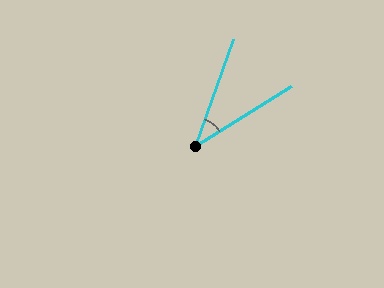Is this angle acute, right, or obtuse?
It is acute.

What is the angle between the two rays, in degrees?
Approximately 39 degrees.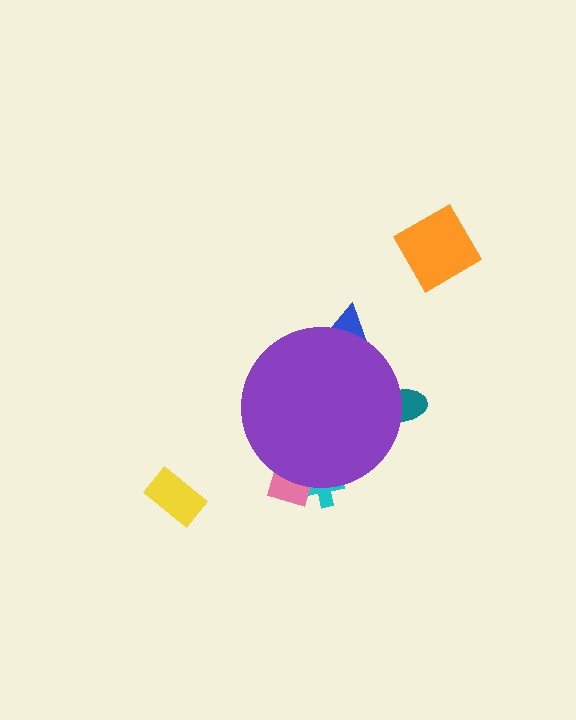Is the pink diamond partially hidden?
Yes, the pink diamond is partially hidden behind the purple circle.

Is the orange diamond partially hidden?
No, the orange diamond is fully visible.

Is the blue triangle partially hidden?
Yes, the blue triangle is partially hidden behind the purple circle.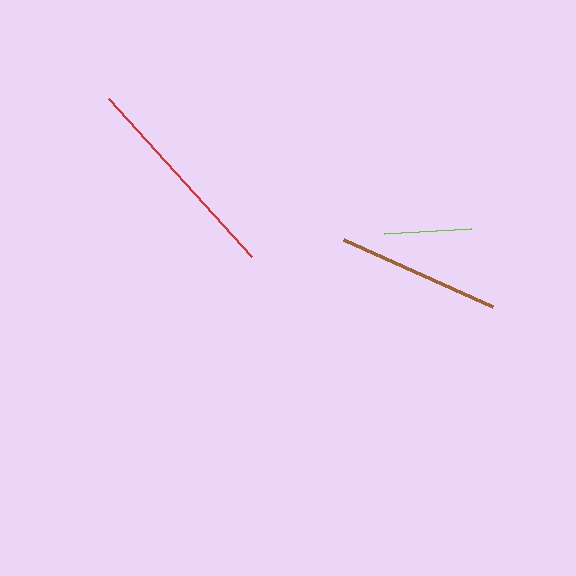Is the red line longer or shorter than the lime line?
The red line is longer than the lime line.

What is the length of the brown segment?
The brown segment is approximately 164 pixels long.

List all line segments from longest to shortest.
From longest to shortest: red, brown, lime.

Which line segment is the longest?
The red line is the longest at approximately 213 pixels.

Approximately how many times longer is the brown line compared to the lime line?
The brown line is approximately 1.9 times the length of the lime line.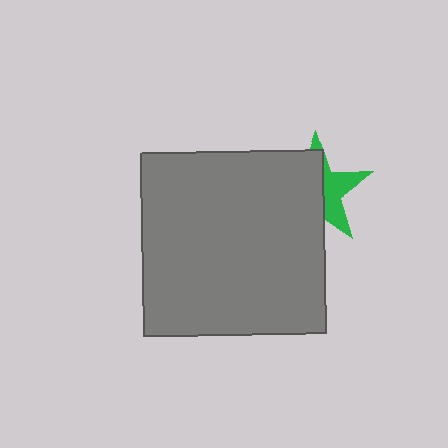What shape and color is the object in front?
The object in front is a gray square.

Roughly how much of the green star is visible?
A small part of it is visible (roughly 39%).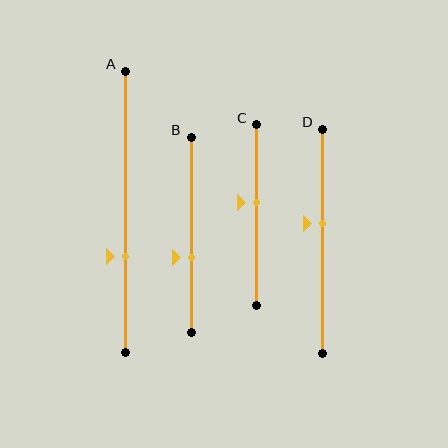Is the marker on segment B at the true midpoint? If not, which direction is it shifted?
No, the marker on segment B is shifted downward by about 12% of the segment length.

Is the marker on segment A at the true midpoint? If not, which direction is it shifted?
No, the marker on segment A is shifted downward by about 16% of the segment length.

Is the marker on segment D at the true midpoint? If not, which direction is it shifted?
No, the marker on segment D is shifted upward by about 8% of the segment length.